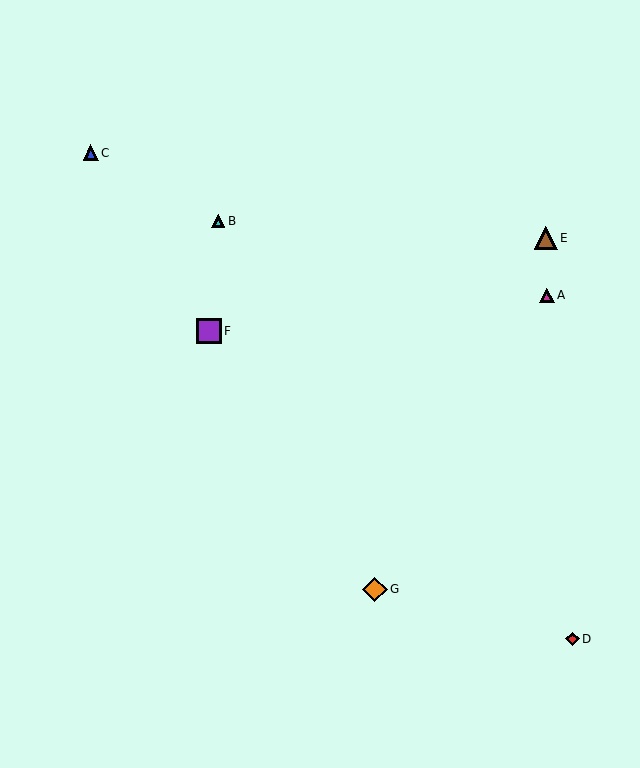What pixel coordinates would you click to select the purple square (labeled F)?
Click at (209, 331) to select the purple square F.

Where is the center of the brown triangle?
The center of the brown triangle is at (546, 238).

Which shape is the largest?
The purple square (labeled F) is the largest.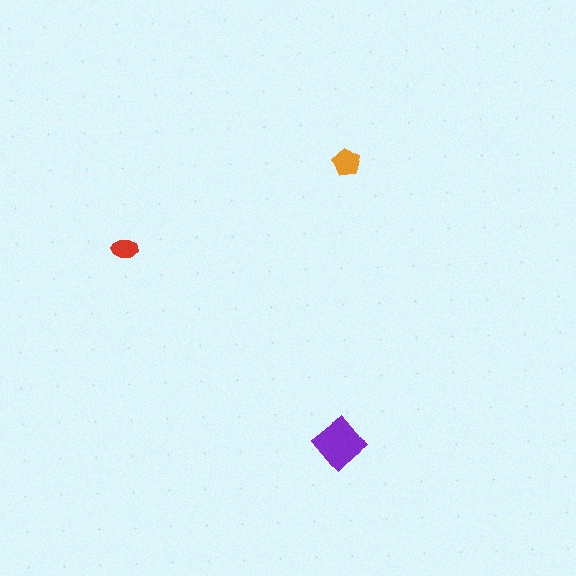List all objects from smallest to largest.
The red ellipse, the orange pentagon, the purple diamond.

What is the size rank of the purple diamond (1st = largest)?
1st.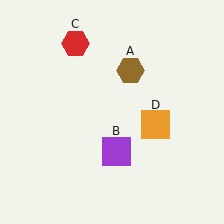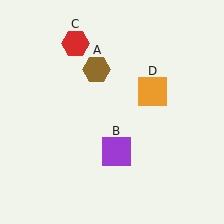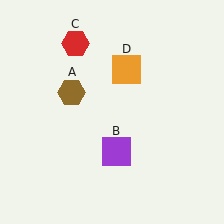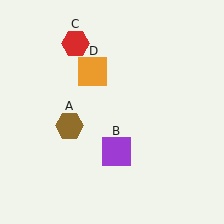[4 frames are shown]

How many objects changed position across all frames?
2 objects changed position: brown hexagon (object A), orange square (object D).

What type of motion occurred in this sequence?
The brown hexagon (object A), orange square (object D) rotated counterclockwise around the center of the scene.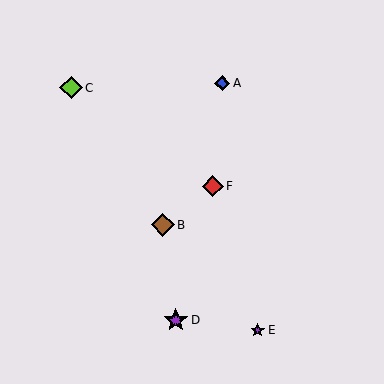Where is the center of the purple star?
The center of the purple star is at (176, 320).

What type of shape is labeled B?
Shape B is a brown diamond.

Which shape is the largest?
The purple star (labeled D) is the largest.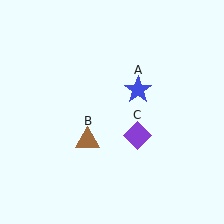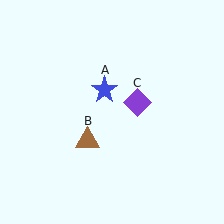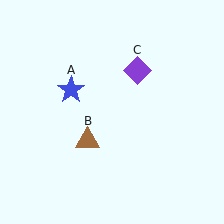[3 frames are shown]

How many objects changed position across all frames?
2 objects changed position: blue star (object A), purple diamond (object C).